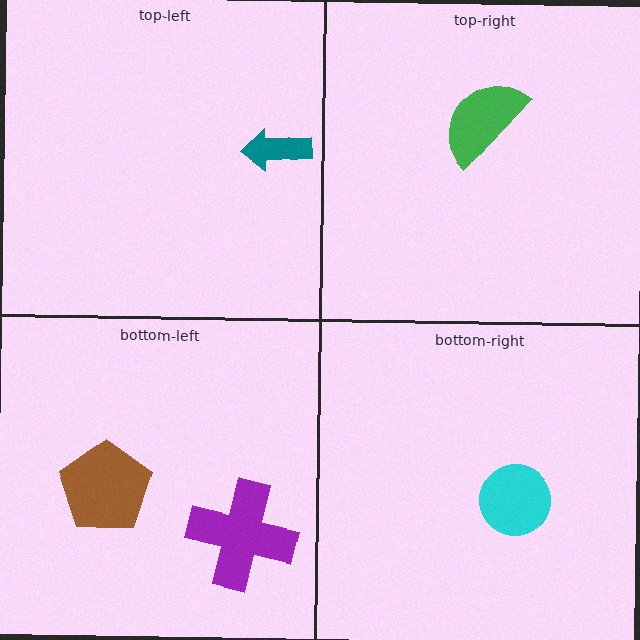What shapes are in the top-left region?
The teal arrow.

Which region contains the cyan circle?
The bottom-right region.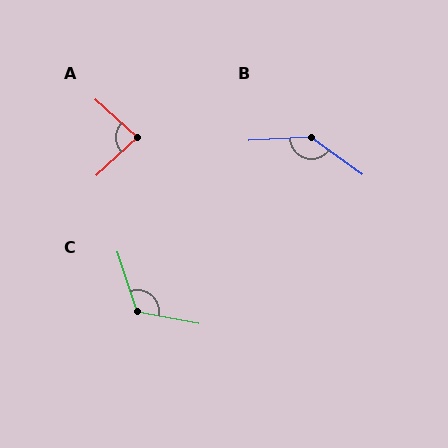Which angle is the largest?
B, at approximately 141 degrees.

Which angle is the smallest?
A, at approximately 85 degrees.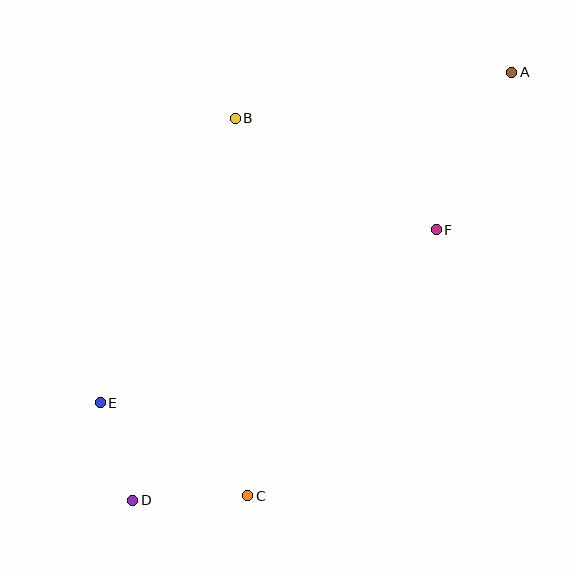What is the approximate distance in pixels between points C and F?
The distance between C and F is approximately 326 pixels.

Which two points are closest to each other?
Points D and E are closest to each other.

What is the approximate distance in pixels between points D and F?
The distance between D and F is approximately 407 pixels.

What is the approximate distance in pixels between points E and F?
The distance between E and F is approximately 378 pixels.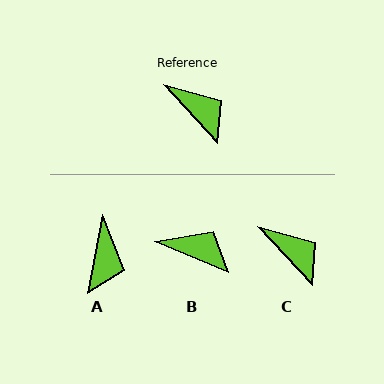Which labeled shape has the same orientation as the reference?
C.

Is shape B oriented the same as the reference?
No, it is off by about 25 degrees.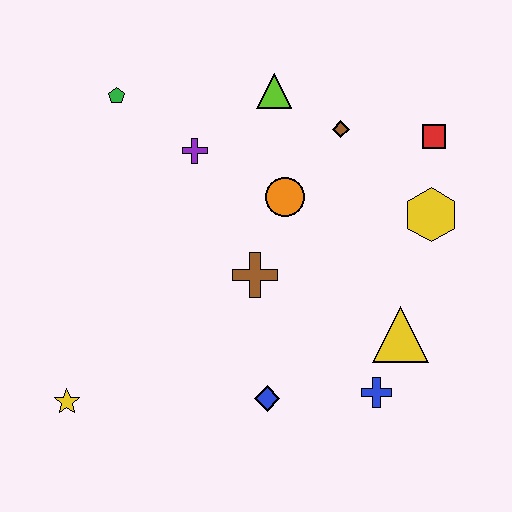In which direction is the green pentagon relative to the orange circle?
The green pentagon is to the left of the orange circle.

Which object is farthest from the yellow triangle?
The green pentagon is farthest from the yellow triangle.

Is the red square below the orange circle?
No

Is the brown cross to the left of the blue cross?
Yes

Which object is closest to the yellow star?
The blue diamond is closest to the yellow star.